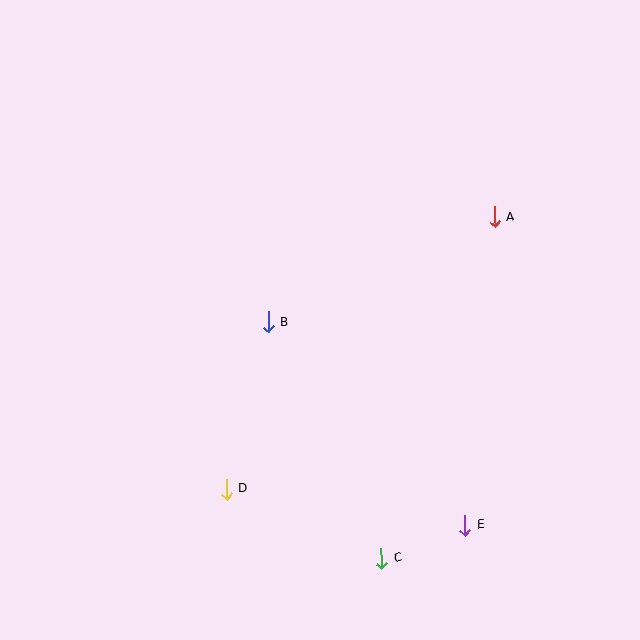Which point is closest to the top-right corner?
Point A is closest to the top-right corner.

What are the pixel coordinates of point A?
Point A is at (495, 217).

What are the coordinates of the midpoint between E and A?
The midpoint between E and A is at (480, 371).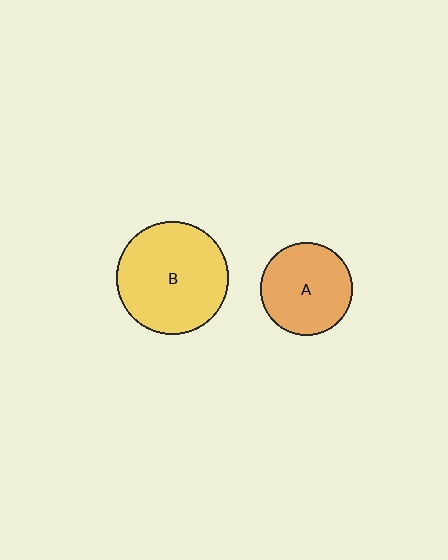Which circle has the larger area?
Circle B (yellow).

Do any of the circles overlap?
No, none of the circles overlap.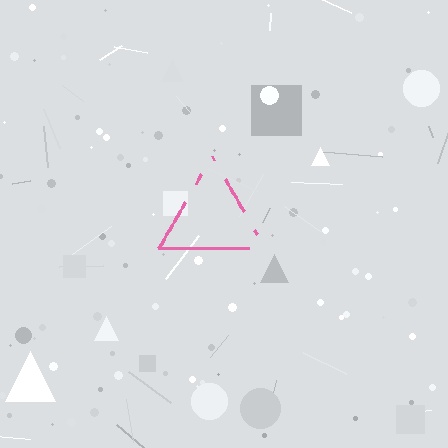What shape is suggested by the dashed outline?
The dashed outline suggests a triangle.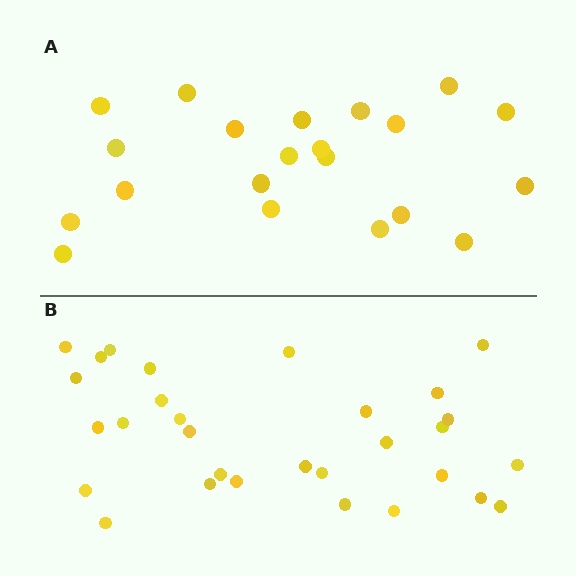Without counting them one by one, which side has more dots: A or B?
Region B (the bottom region) has more dots.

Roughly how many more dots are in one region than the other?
Region B has roughly 8 or so more dots than region A.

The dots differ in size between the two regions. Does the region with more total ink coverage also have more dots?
No. Region A has more total ink coverage because its dots are larger, but region B actually contains more individual dots. Total area can be misleading — the number of items is what matters here.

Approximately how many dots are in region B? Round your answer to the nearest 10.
About 30 dots.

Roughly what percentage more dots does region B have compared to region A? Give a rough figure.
About 45% more.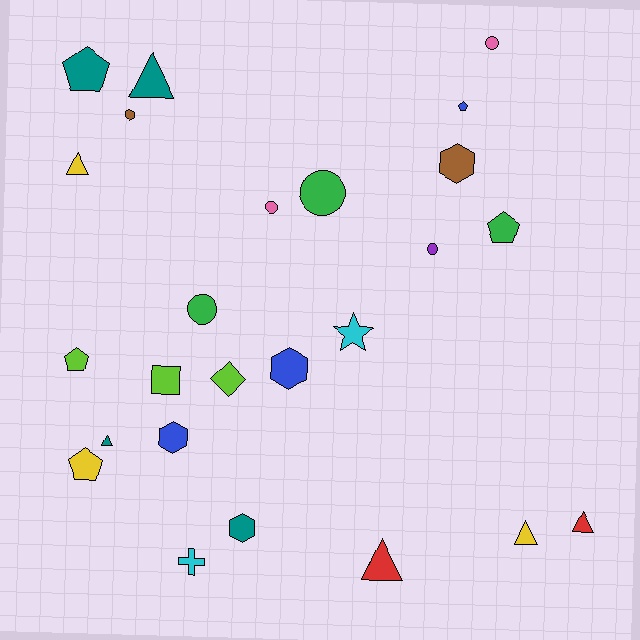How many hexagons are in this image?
There are 5 hexagons.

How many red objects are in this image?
There are 2 red objects.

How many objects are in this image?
There are 25 objects.